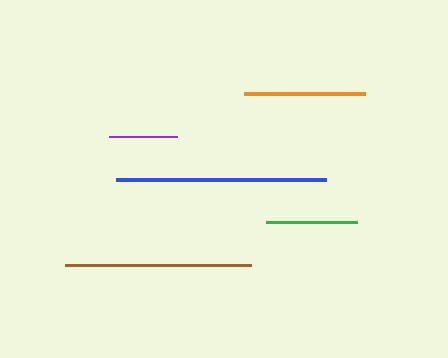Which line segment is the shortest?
The purple line is the shortest at approximately 68 pixels.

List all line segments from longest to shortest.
From longest to shortest: blue, brown, orange, green, purple.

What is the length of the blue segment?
The blue segment is approximately 210 pixels long.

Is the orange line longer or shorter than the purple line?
The orange line is longer than the purple line.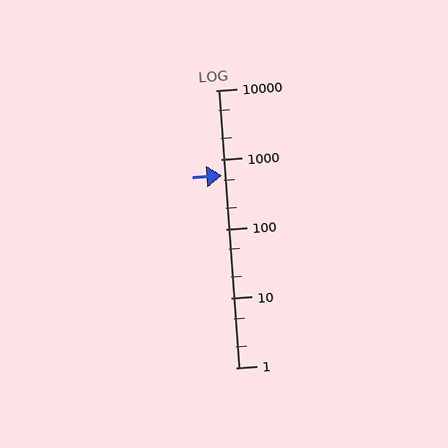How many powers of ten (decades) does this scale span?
The scale spans 4 decades, from 1 to 10000.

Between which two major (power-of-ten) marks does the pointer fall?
The pointer is between 100 and 1000.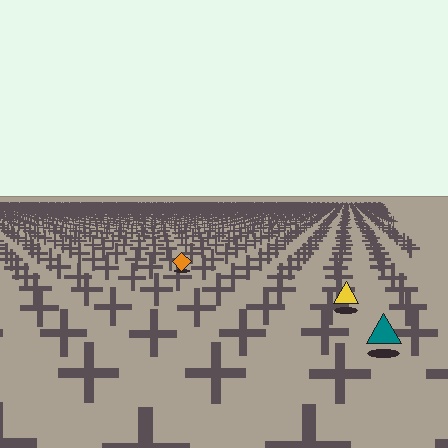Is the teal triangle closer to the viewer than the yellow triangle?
Yes. The teal triangle is closer — you can tell from the texture gradient: the ground texture is coarser near it.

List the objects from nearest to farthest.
From nearest to farthest: the teal triangle, the yellow triangle, the orange diamond.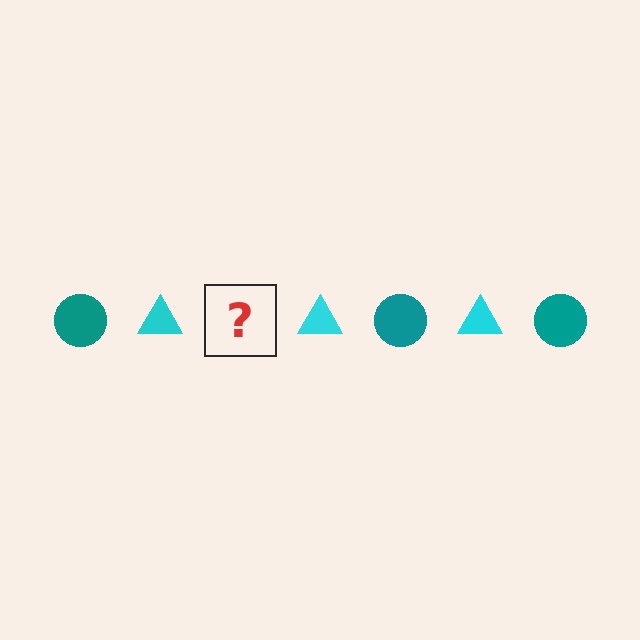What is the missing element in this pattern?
The missing element is a teal circle.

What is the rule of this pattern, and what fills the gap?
The rule is that the pattern alternates between teal circle and cyan triangle. The gap should be filled with a teal circle.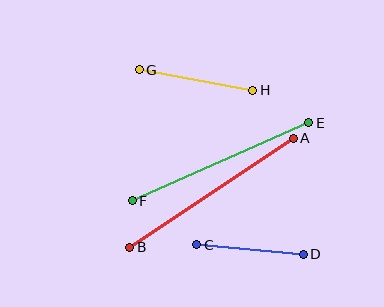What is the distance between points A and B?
The distance is approximately 196 pixels.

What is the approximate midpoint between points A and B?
The midpoint is at approximately (211, 193) pixels.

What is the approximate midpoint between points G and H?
The midpoint is at approximately (196, 80) pixels.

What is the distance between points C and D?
The distance is approximately 107 pixels.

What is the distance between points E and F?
The distance is approximately 193 pixels.